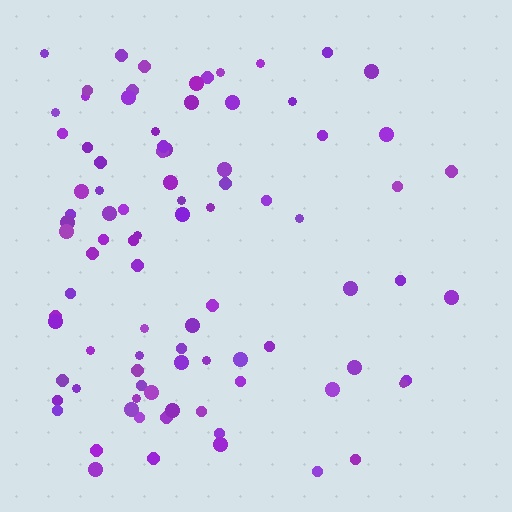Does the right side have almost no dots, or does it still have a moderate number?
Still a moderate number, just noticeably fewer than the left.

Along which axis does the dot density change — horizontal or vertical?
Horizontal.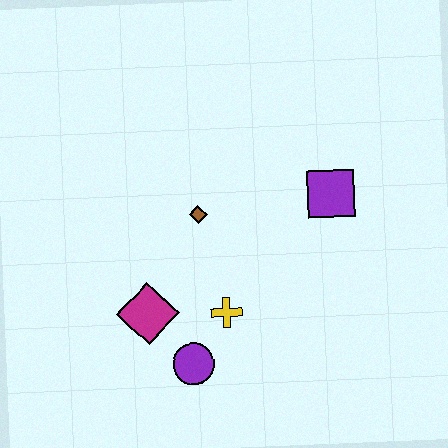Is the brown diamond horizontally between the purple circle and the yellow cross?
Yes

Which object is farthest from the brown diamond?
The purple circle is farthest from the brown diamond.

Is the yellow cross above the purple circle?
Yes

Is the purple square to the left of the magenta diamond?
No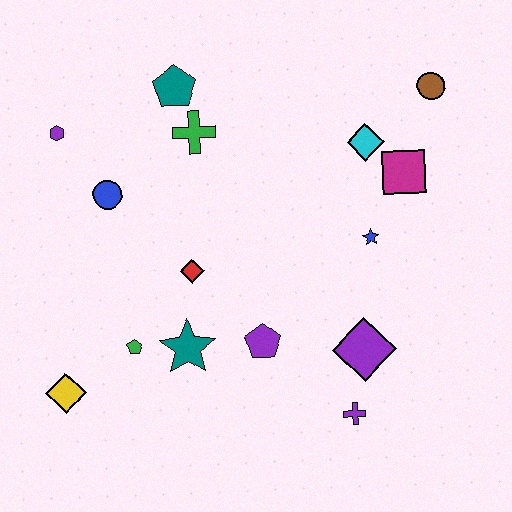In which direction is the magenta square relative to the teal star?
The magenta square is to the right of the teal star.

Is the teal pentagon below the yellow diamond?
No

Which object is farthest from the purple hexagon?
The purple cross is farthest from the purple hexagon.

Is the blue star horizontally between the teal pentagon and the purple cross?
No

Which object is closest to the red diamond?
The teal star is closest to the red diamond.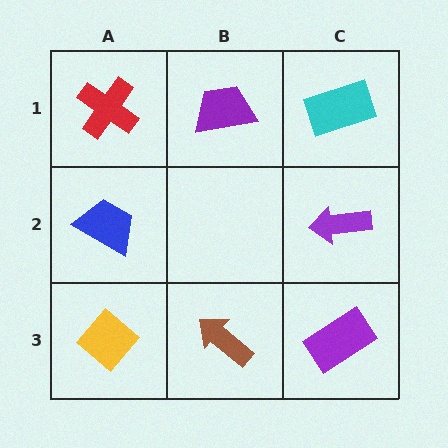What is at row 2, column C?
A purple arrow.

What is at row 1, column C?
A cyan rectangle.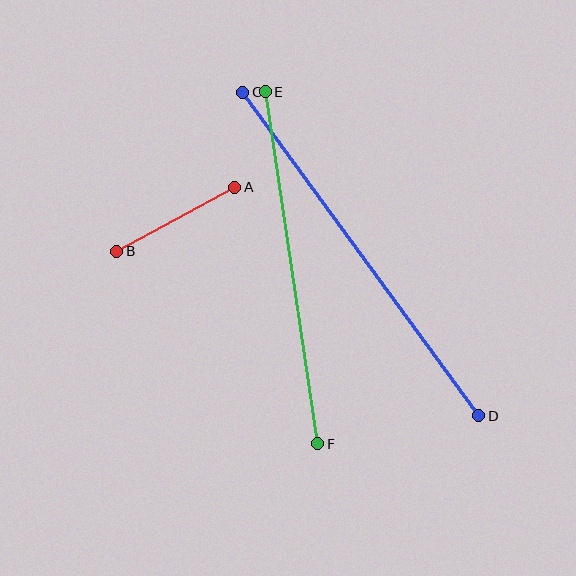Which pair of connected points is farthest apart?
Points C and D are farthest apart.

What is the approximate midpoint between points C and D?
The midpoint is at approximately (361, 254) pixels.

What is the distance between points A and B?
The distance is approximately 135 pixels.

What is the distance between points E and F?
The distance is approximately 356 pixels.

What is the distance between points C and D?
The distance is approximately 400 pixels.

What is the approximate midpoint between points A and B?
The midpoint is at approximately (176, 219) pixels.